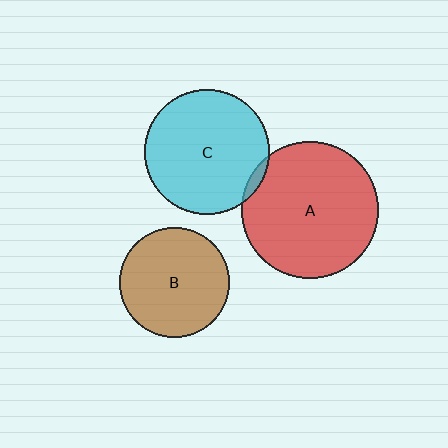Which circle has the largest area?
Circle A (red).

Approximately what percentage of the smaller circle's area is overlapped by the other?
Approximately 5%.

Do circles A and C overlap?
Yes.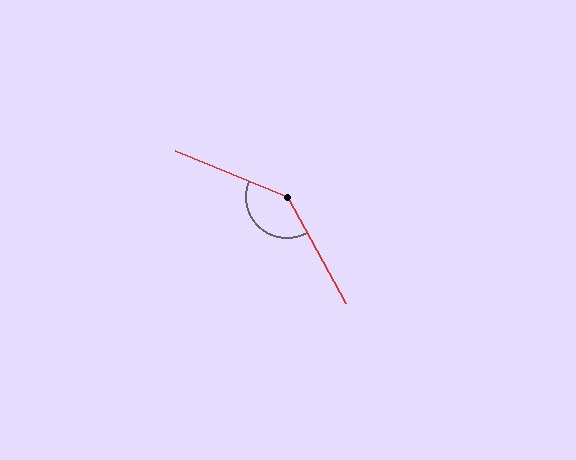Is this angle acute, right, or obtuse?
It is obtuse.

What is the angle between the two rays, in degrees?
Approximately 141 degrees.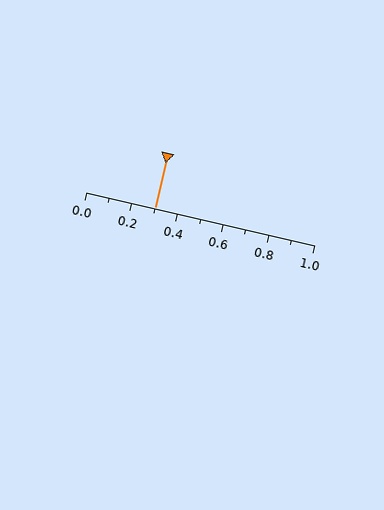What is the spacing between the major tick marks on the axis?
The major ticks are spaced 0.2 apart.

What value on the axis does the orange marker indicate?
The marker indicates approximately 0.3.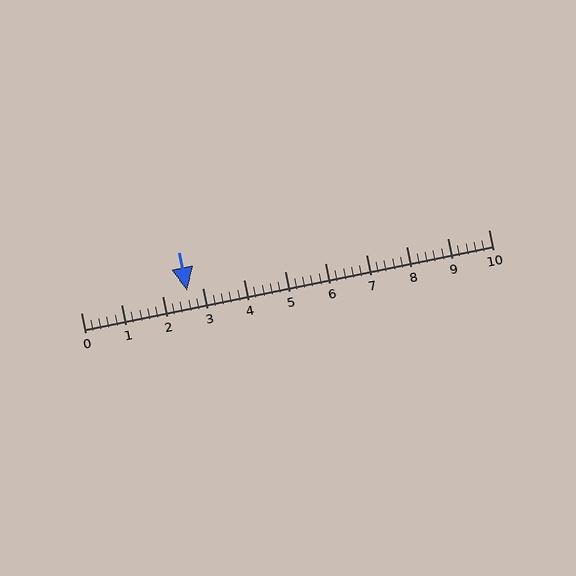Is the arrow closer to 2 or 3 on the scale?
The arrow is closer to 3.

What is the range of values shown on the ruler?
The ruler shows values from 0 to 10.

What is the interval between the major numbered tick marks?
The major tick marks are spaced 1 units apart.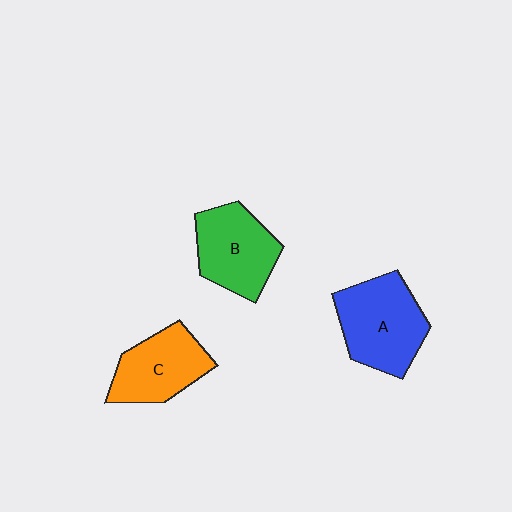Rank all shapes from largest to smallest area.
From largest to smallest: A (blue), B (green), C (orange).